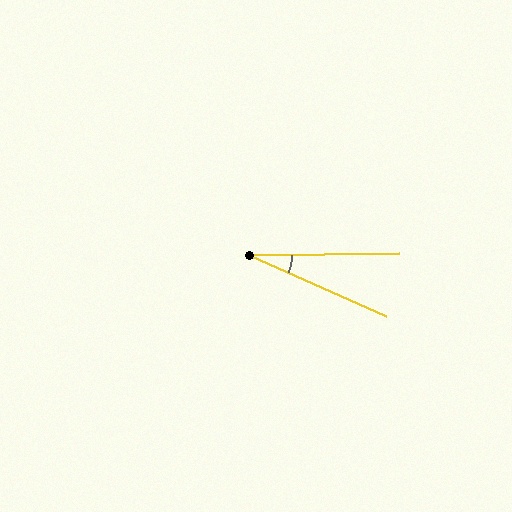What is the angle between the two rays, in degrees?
Approximately 25 degrees.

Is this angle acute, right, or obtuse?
It is acute.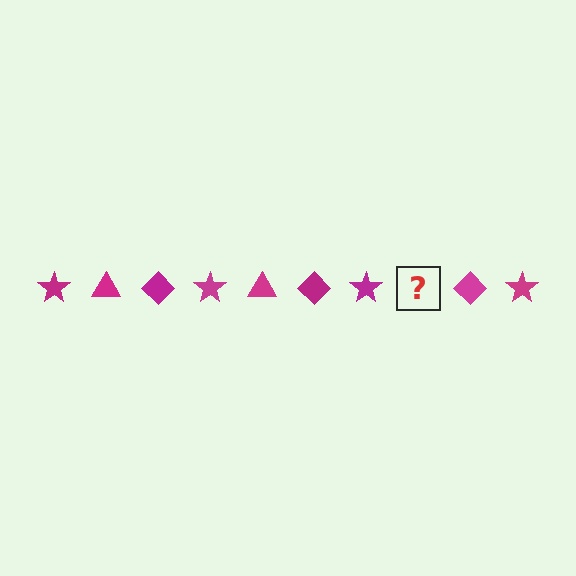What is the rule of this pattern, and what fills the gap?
The rule is that the pattern cycles through star, triangle, diamond shapes in magenta. The gap should be filled with a magenta triangle.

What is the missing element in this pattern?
The missing element is a magenta triangle.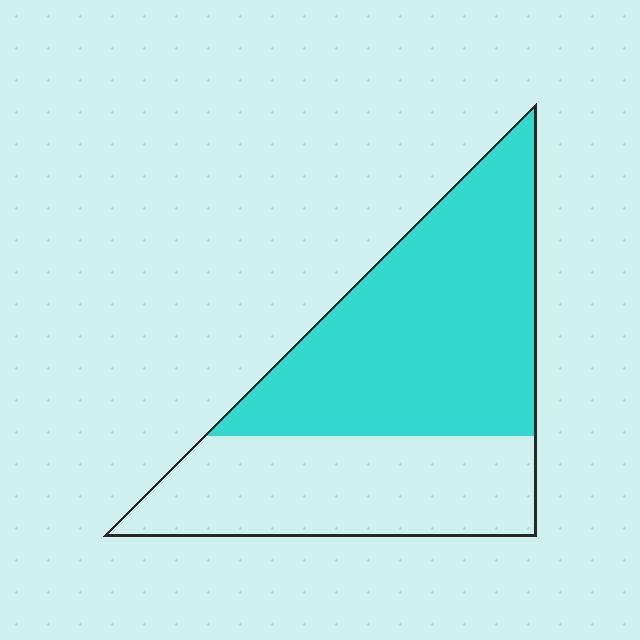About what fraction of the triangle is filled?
About three fifths (3/5).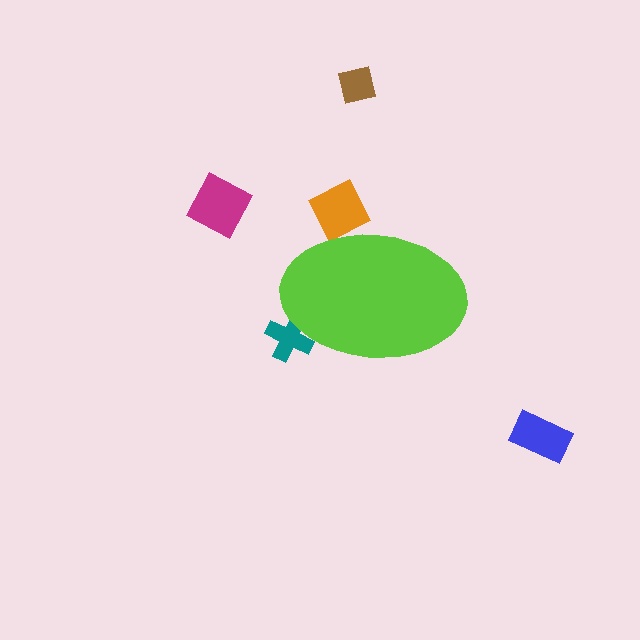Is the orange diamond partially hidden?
Yes, the orange diamond is partially hidden behind the lime ellipse.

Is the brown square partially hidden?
No, the brown square is fully visible.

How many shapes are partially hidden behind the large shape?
2 shapes are partially hidden.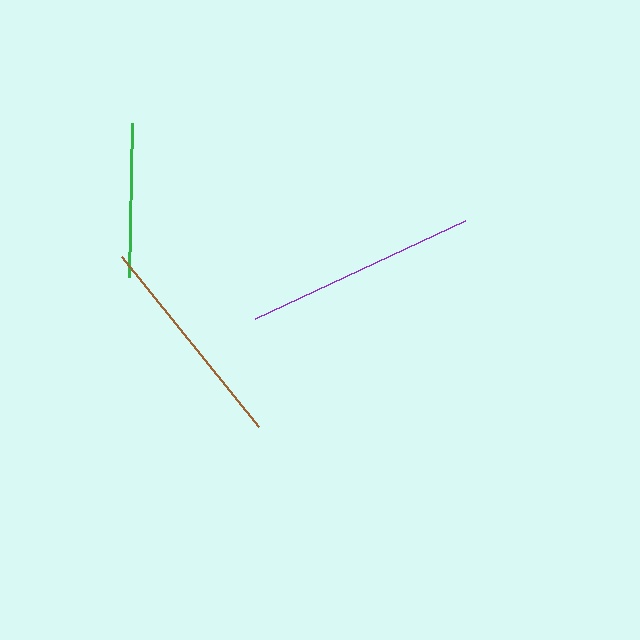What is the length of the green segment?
The green segment is approximately 154 pixels long.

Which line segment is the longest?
The purple line is the longest at approximately 232 pixels.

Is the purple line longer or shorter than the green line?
The purple line is longer than the green line.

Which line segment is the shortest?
The green line is the shortest at approximately 154 pixels.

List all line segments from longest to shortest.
From longest to shortest: purple, brown, green.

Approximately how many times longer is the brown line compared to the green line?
The brown line is approximately 1.4 times the length of the green line.